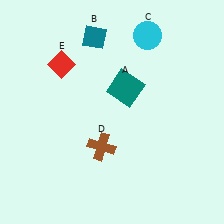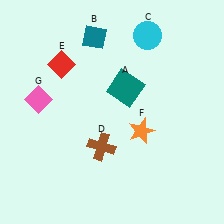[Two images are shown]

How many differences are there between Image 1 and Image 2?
There are 2 differences between the two images.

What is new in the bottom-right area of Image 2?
An orange star (F) was added in the bottom-right area of Image 2.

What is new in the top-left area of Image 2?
A pink diamond (G) was added in the top-left area of Image 2.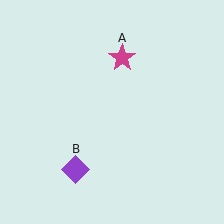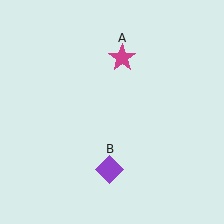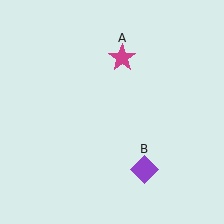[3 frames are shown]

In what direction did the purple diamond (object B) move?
The purple diamond (object B) moved right.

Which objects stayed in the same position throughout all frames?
Magenta star (object A) remained stationary.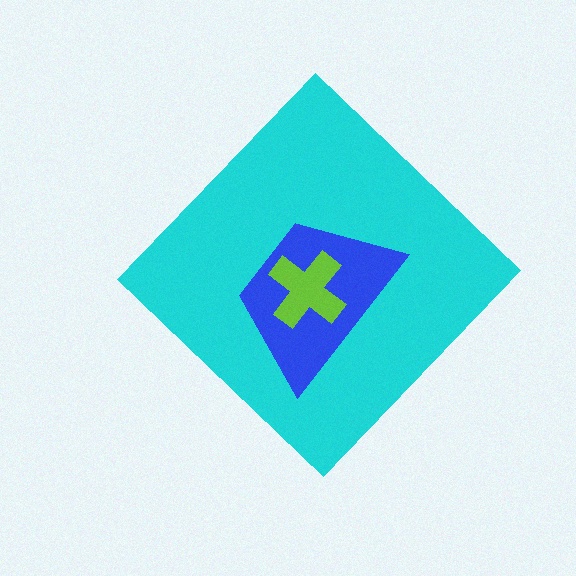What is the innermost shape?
The lime cross.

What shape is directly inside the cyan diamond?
The blue trapezoid.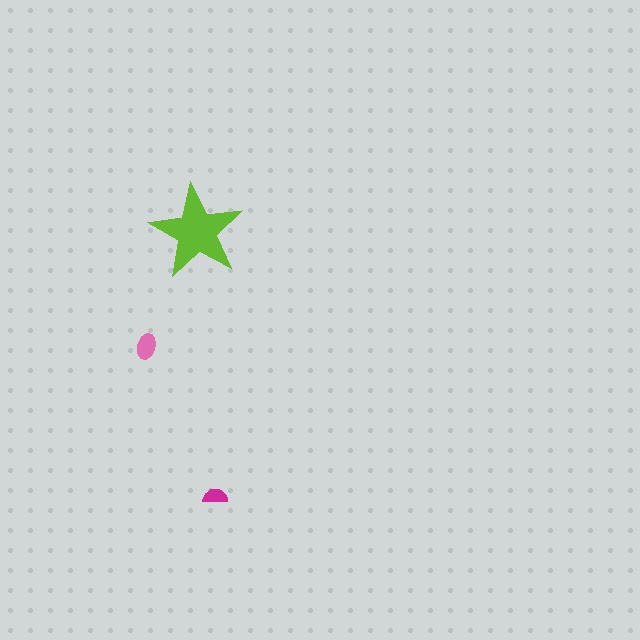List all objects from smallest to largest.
The magenta semicircle, the pink ellipse, the lime star.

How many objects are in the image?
There are 3 objects in the image.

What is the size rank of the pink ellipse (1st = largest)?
2nd.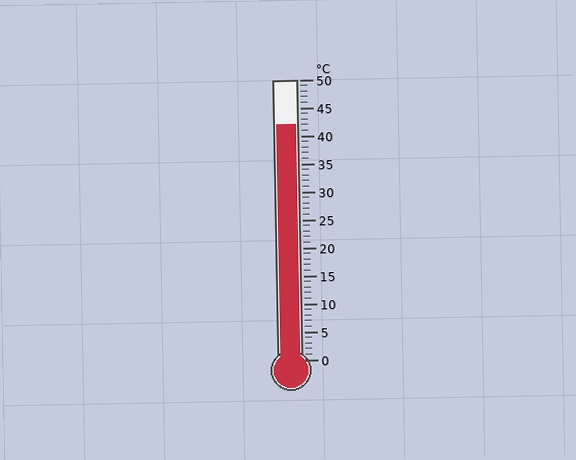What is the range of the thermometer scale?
The thermometer scale ranges from 0°C to 50°C.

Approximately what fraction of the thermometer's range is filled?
The thermometer is filled to approximately 85% of its range.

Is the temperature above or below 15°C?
The temperature is above 15°C.